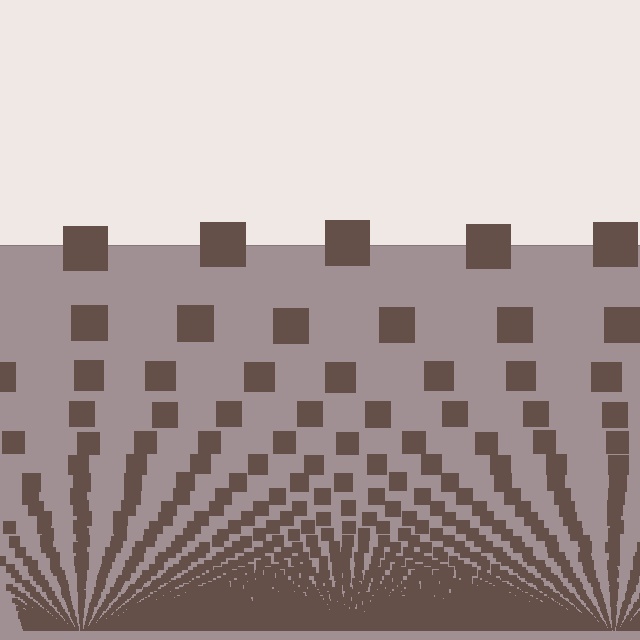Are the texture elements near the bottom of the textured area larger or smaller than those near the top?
Smaller. The gradient is inverted — elements near the bottom are smaller and denser.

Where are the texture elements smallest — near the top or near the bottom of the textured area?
Near the bottom.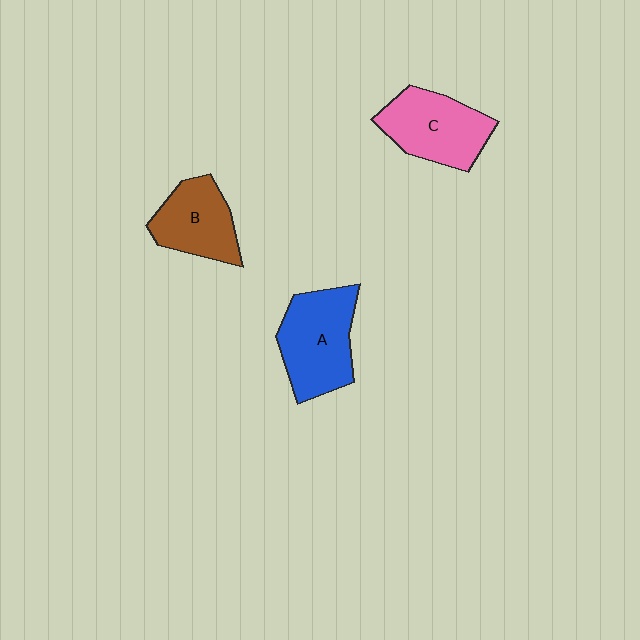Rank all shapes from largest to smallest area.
From largest to smallest: A (blue), C (pink), B (brown).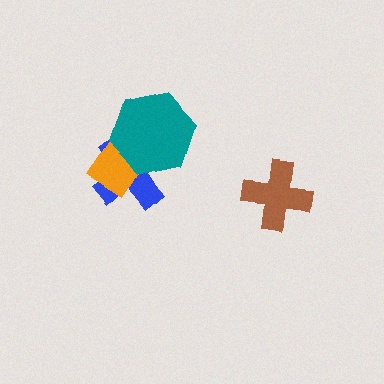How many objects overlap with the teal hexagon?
2 objects overlap with the teal hexagon.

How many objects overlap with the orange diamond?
2 objects overlap with the orange diamond.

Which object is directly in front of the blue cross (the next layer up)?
The orange diamond is directly in front of the blue cross.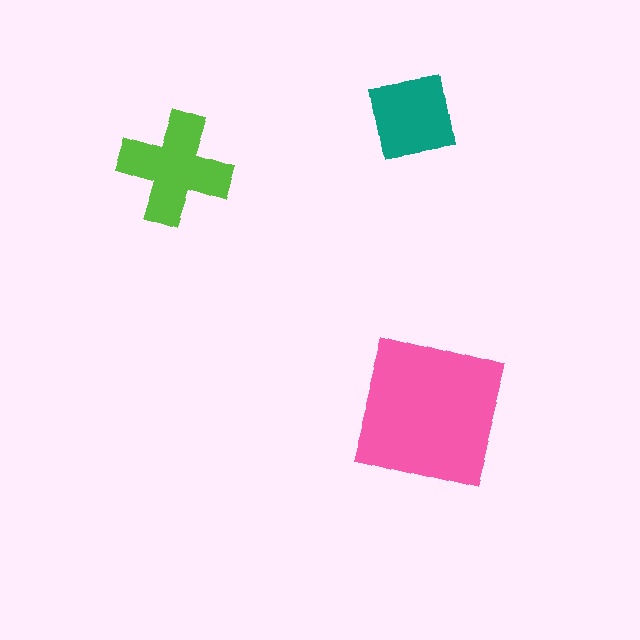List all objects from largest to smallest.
The pink square, the lime cross, the teal square.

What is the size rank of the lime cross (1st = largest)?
2nd.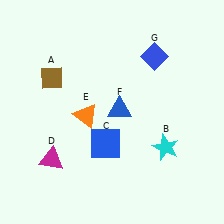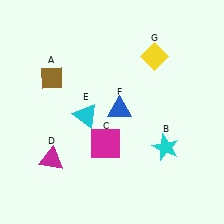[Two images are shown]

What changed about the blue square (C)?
In Image 1, C is blue. In Image 2, it changed to magenta.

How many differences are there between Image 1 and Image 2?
There are 3 differences between the two images.